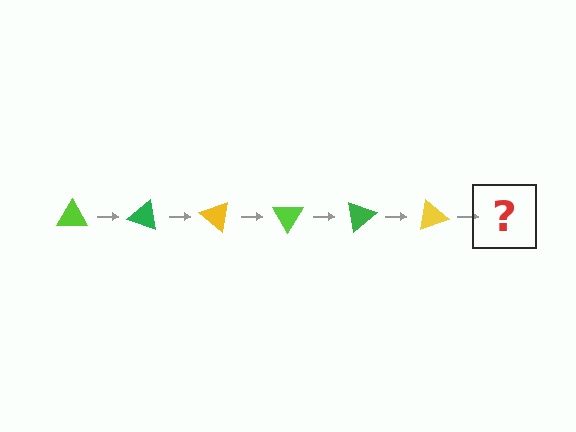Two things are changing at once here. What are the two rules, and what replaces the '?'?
The two rules are that it rotates 20 degrees each step and the color cycles through lime, green, and yellow. The '?' should be a lime triangle, rotated 120 degrees from the start.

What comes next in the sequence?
The next element should be a lime triangle, rotated 120 degrees from the start.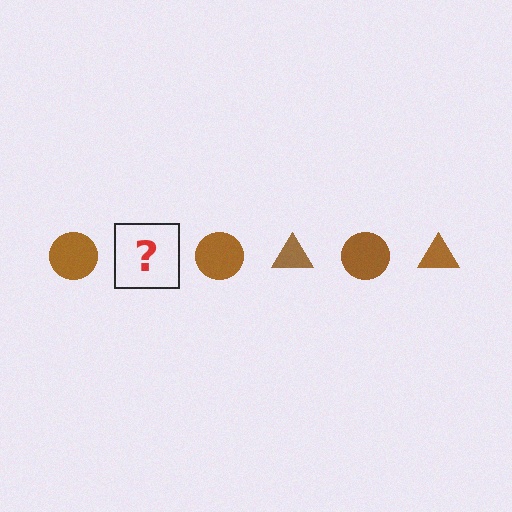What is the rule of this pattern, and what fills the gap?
The rule is that the pattern cycles through circle, triangle shapes in brown. The gap should be filled with a brown triangle.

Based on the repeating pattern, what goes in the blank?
The blank should be a brown triangle.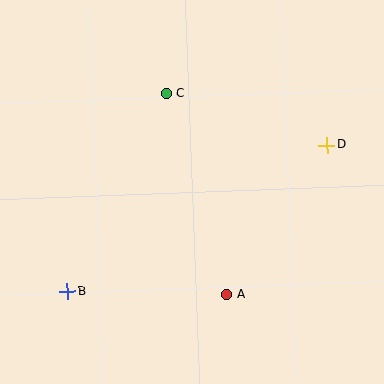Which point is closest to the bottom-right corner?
Point A is closest to the bottom-right corner.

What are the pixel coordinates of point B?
Point B is at (67, 291).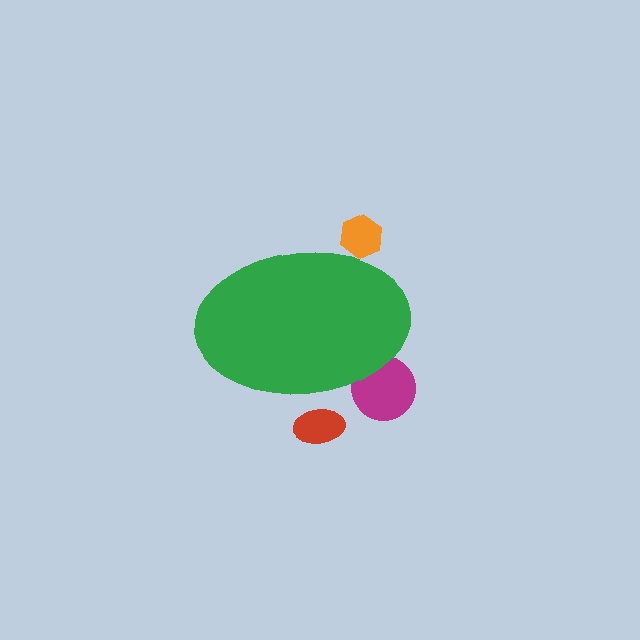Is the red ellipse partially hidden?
Yes, the red ellipse is partially hidden behind the green ellipse.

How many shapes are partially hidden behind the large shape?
3 shapes are partially hidden.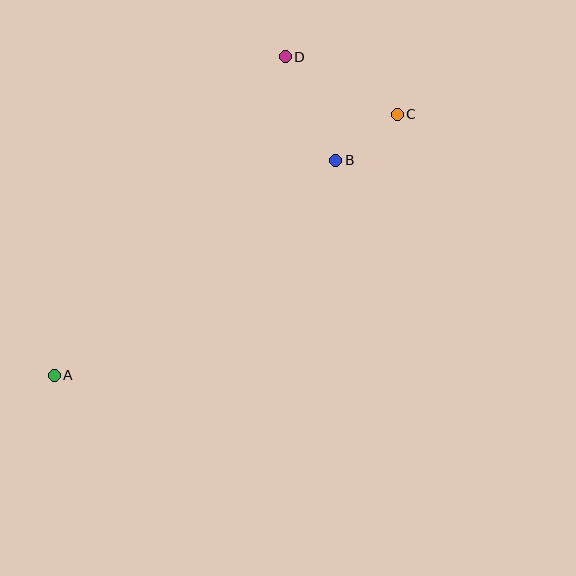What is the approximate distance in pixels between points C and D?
The distance between C and D is approximately 125 pixels.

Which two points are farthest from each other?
Points A and C are farthest from each other.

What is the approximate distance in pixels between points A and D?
The distance between A and D is approximately 394 pixels.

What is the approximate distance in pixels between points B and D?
The distance between B and D is approximately 115 pixels.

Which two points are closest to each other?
Points B and C are closest to each other.